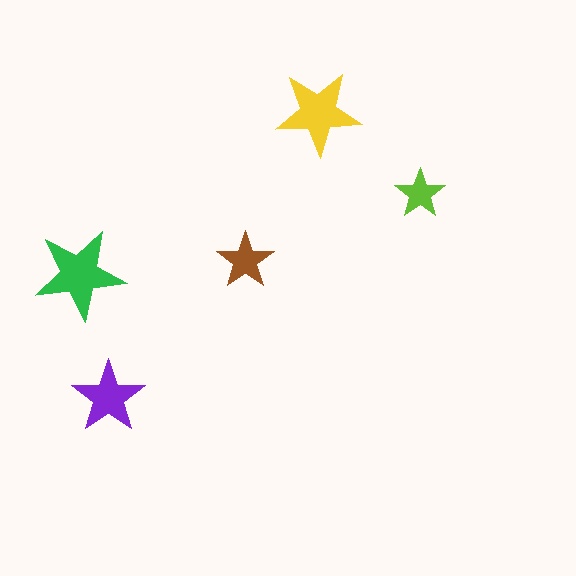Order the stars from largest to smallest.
the green one, the yellow one, the purple one, the brown one, the lime one.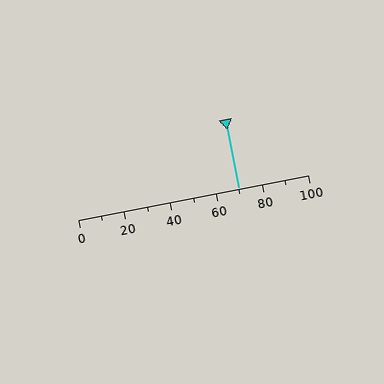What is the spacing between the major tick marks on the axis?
The major ticks are spaced 20 apart.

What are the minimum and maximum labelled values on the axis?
The axis runs from 0 to 100.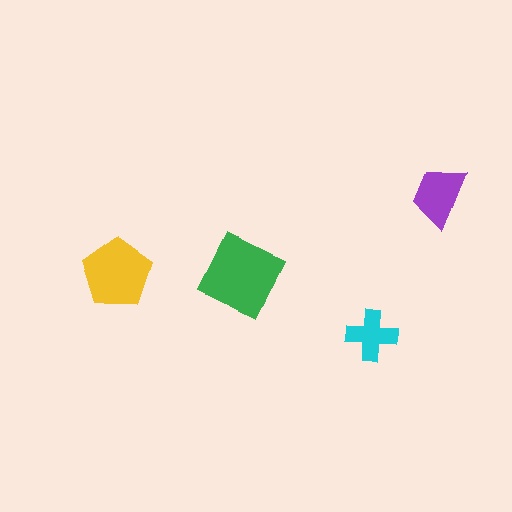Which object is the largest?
The green square.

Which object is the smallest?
The cyan cross.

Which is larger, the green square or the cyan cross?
The green square.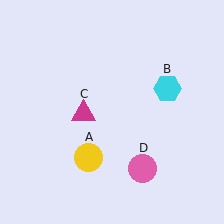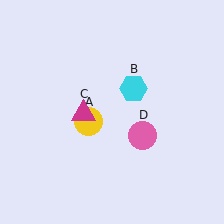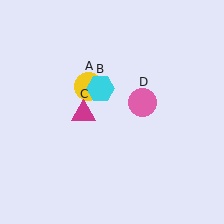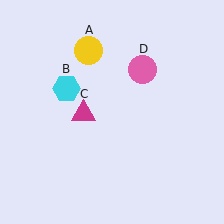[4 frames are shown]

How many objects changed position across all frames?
3 objects changed position: yellow circle (object A), cyan hexagon (object B), pink circle (object D).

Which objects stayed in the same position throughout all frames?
Magenta triangle (object C) remained stationary.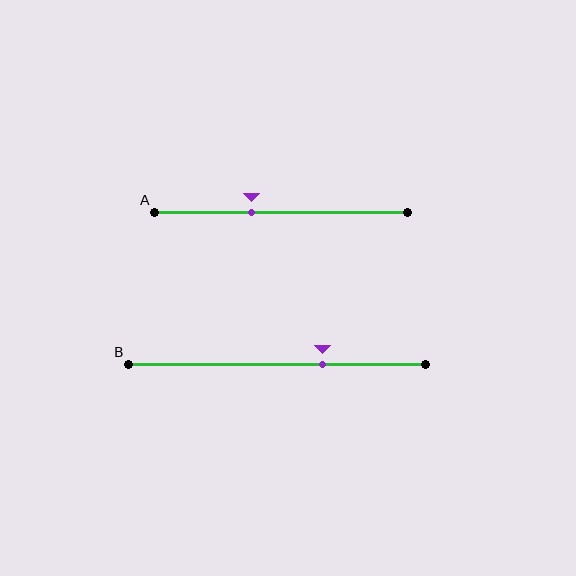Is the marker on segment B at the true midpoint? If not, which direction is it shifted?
No, the marker on segment B is shifted to the right by about 15% of the segment length.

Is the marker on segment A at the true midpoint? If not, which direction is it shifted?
No, the marker on segment A is shifted to the left by about 12% of the segment length.